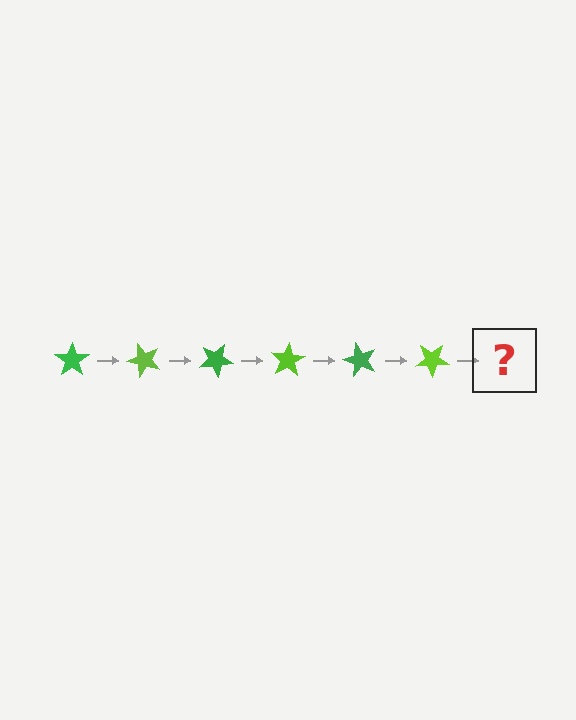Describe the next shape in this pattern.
It should be a green star, rotated 300 degrees from the start.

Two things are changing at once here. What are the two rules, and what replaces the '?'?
The two rules are that it rotates 50 degrees each step and the color cycles through green and lime. The '?' should be a green star, rotated 300 degrees from the start.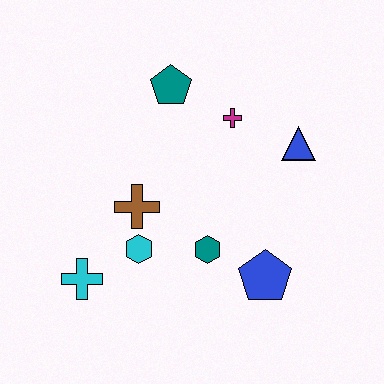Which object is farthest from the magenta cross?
The cyan cross is farthest from the magenta cross.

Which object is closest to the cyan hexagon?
The brown cross is closest to the cyan hexagon.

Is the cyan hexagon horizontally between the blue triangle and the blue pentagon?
No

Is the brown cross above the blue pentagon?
Yes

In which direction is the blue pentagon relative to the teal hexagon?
The blue pentagon is to the right of the teal hexagon.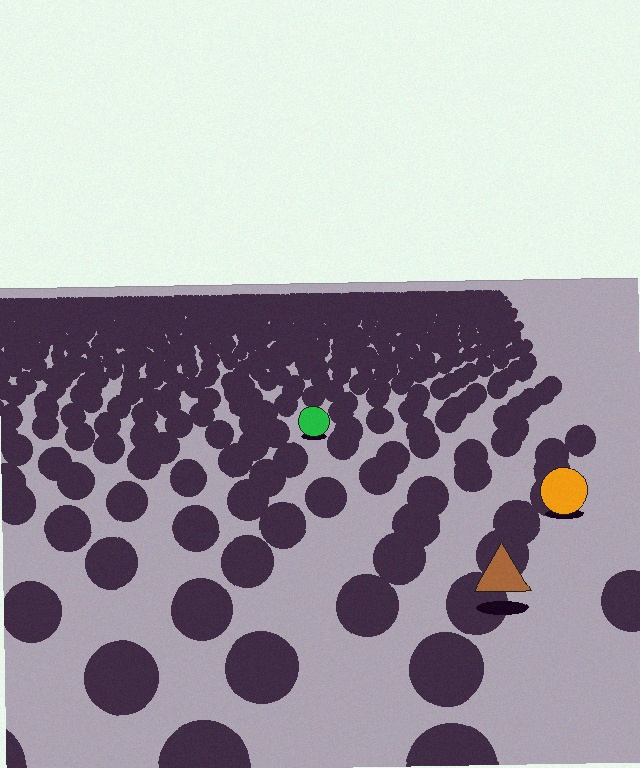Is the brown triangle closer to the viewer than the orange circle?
Yes. The brown triangle is closer — you can tell from the texture gradient: the ground texture is coarser near it.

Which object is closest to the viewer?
The brown triangle is closest. The texture marks near it are larger and more spread out.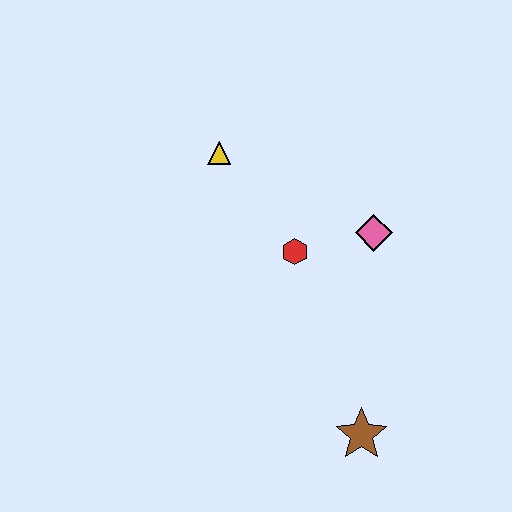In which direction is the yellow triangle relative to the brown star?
The yellow triangle is above the brown star.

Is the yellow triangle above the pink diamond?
Yes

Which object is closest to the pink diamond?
The red hexagon is closest to the pink diamond.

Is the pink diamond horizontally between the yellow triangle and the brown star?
No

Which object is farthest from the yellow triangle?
The brown star is farthest from the yellow triangle.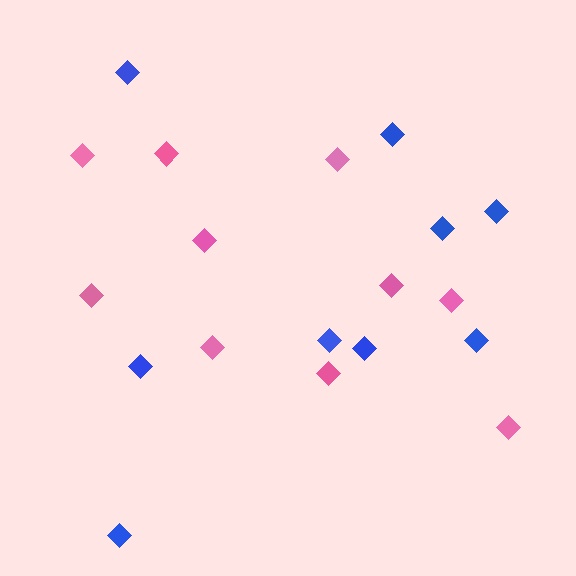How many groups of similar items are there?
There are 2 groups: one group of pink diamonds (10) and one group of blue diamonds (9).